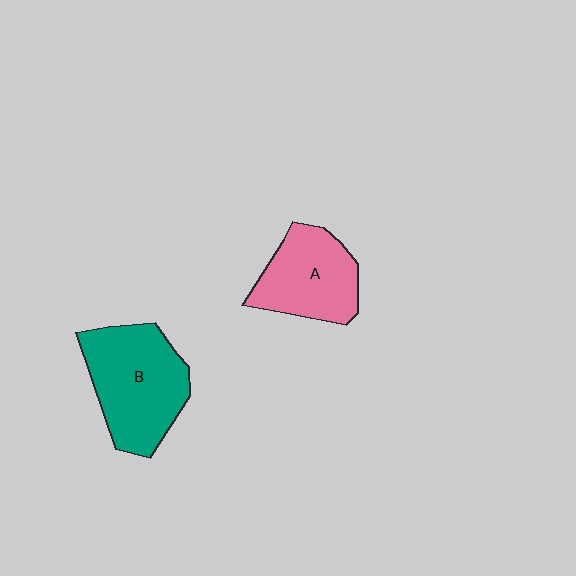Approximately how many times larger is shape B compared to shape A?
Approximately 1.3 times.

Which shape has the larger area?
Shape B (teal).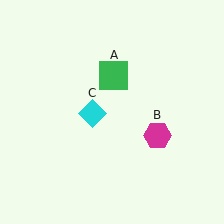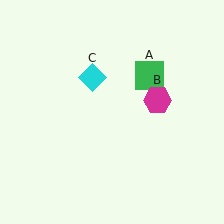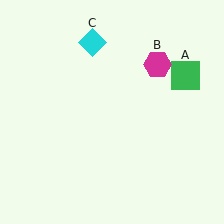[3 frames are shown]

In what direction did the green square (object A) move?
The green square (object A) moved right.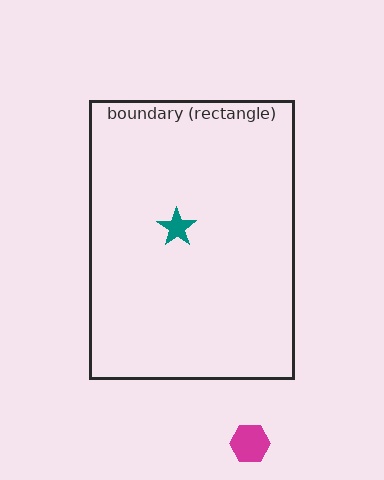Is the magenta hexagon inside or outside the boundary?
Outside.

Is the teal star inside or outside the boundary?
Inside.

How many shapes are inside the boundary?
1 inside, 1 outside.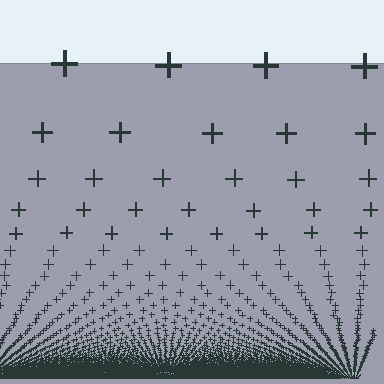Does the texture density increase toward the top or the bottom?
Density increases toward the bottom.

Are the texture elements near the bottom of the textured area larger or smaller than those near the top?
Smaller. The gradient is inverted — elements near the bottom are smaller and denser.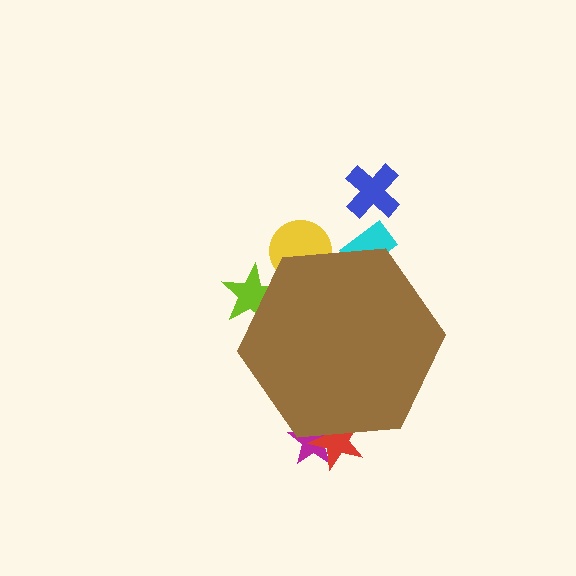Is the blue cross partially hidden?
No, the blue cross is fully visible.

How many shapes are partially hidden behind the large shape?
5 shapes are partially hidden.